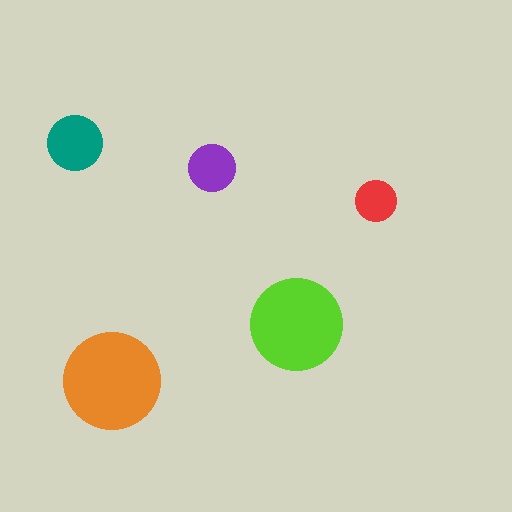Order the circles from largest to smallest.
the orange one, the lime one, the teal one, the purple one, the red one.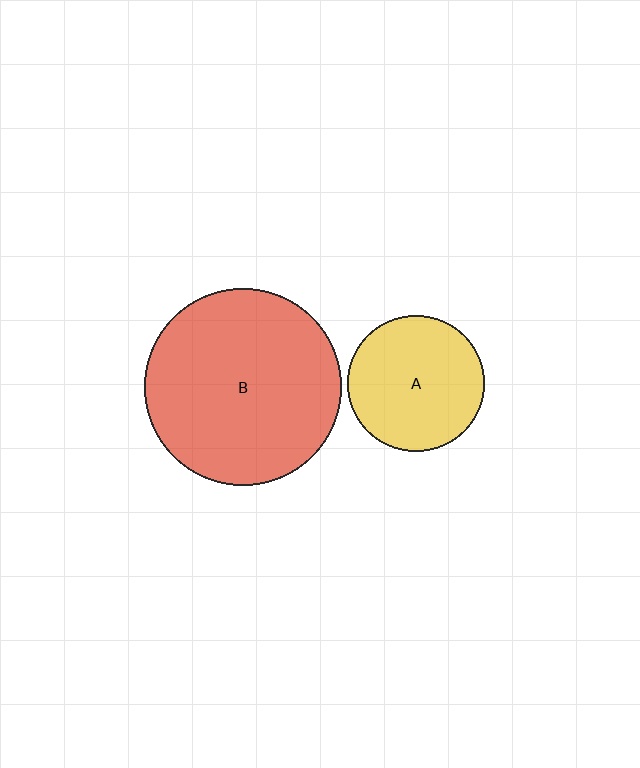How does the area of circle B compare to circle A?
Approximately 2.1 times.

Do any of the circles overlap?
No, none of the circles overlap.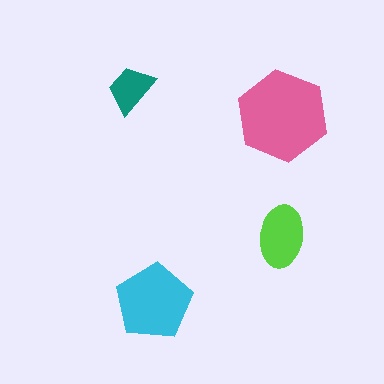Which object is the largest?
The pink hexagon.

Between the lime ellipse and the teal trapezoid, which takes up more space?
The lime ellipse.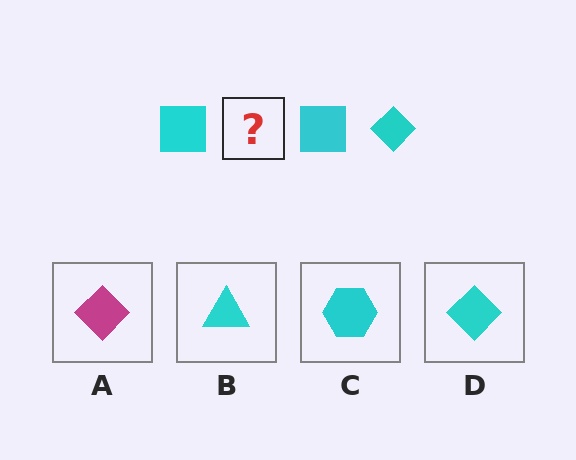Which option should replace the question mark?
Option D.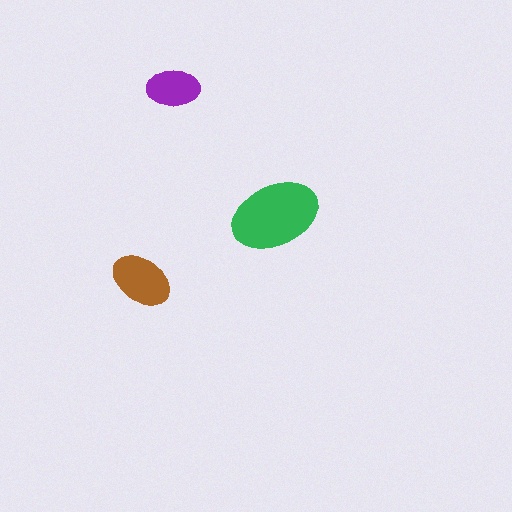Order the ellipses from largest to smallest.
the green one, the brown one, the purple one.